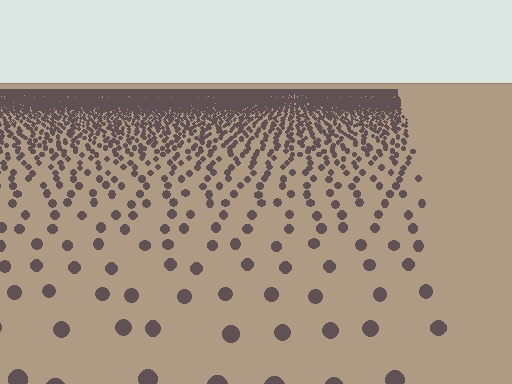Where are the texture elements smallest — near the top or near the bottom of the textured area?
Near the top.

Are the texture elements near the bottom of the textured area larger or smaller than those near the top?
Larger. Near the bottom, elements are closer to the viewer and appear at a bigger on-screen size.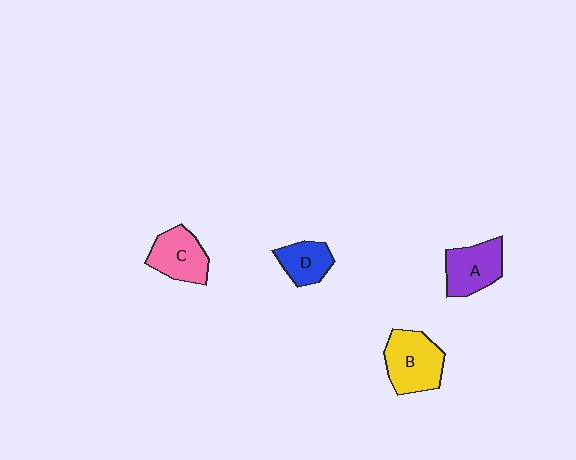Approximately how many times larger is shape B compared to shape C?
Approximately 1.2 times.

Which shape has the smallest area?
Shape D (blue).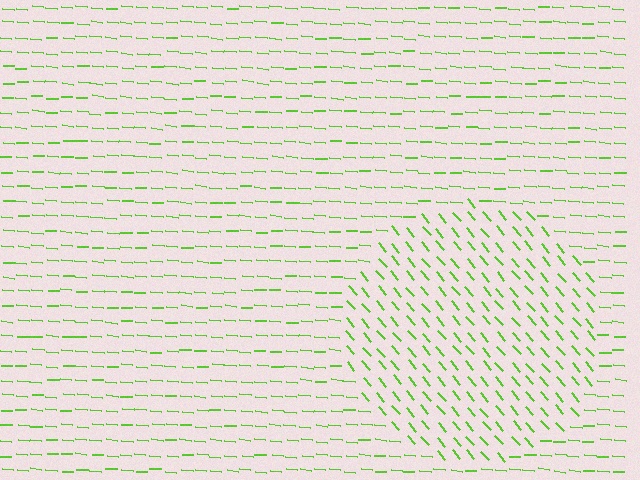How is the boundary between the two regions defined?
The boundary is defined purely by a change in line orientation (approximately 45 degrees difference). All lines are the same color and thickness.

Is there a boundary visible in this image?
Yes, there is a texture boundary formed by a change in line orientation.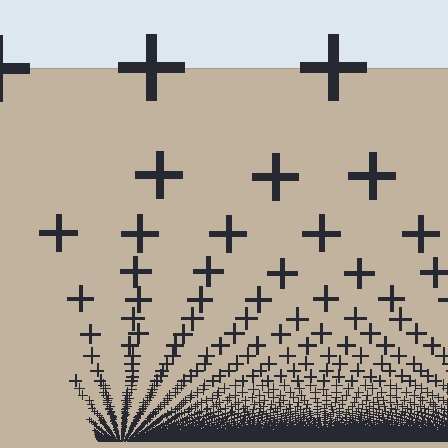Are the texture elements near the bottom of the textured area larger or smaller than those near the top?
Smaller. The gradient is inverted — elements near the bottom are smaller and denser.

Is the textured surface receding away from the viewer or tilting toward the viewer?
The surface appears to tilt toward the viewer. Texture elements get larger and sparser toward the top.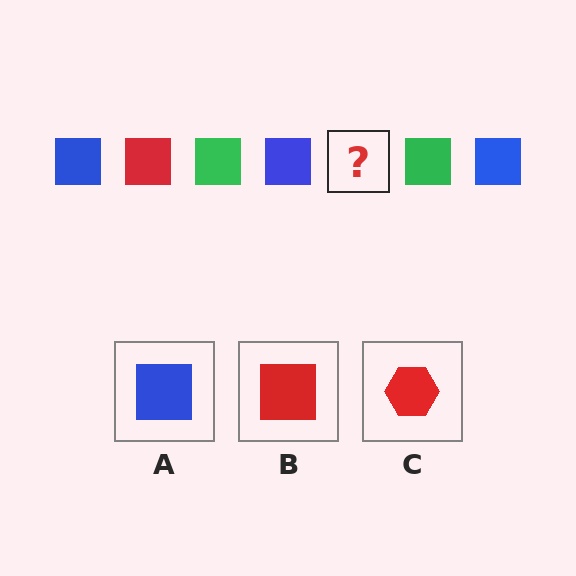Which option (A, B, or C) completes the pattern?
B.